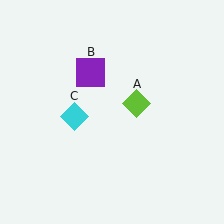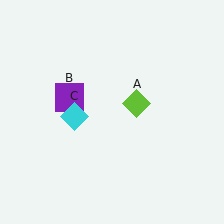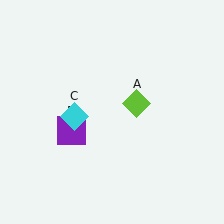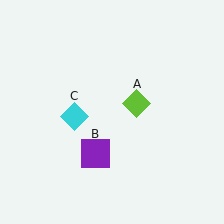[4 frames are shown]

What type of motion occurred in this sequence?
The purple square (object B) rotated counterclockwise around the center of the scene.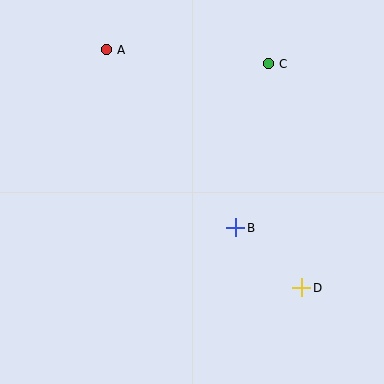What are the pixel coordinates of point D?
Point D is at (302, 288).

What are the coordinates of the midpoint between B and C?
The midpoint between B and C is at (252, 146).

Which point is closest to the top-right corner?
Point C is closest to the top-right corner.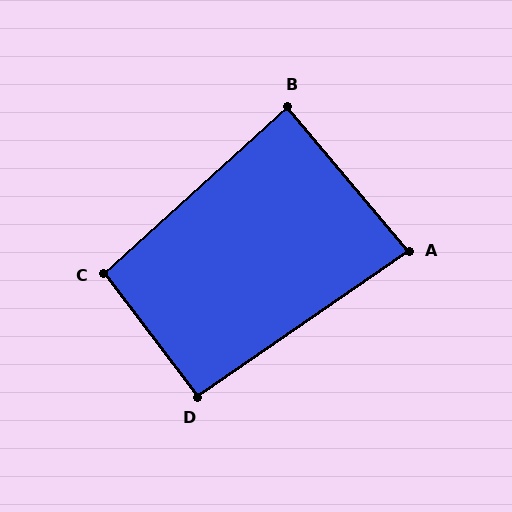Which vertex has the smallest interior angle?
A, at approximately 85 degrees.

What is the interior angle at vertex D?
Approximately 92 degrees (approximately right).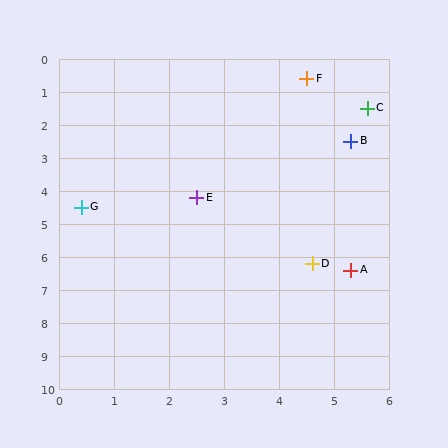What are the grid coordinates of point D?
Point D is at approximately (4.6, 6.2).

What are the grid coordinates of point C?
Point C is at approximately (5.6, 1.5).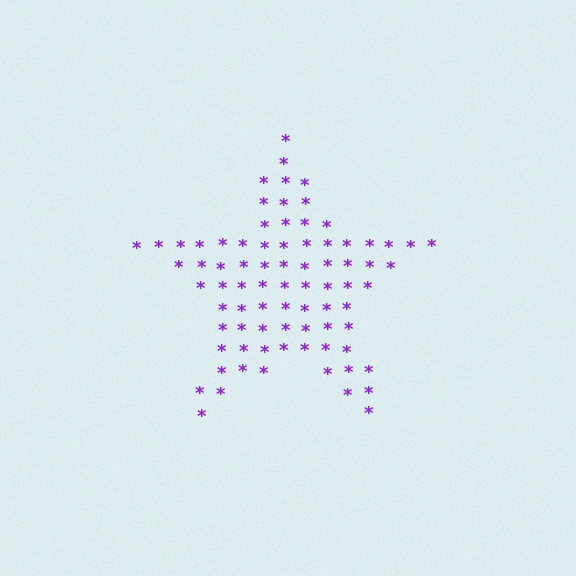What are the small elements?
The small elements are asterisks.